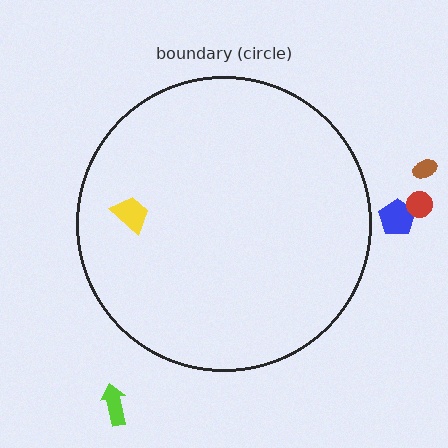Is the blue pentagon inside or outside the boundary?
Outside.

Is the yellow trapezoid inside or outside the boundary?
Inside.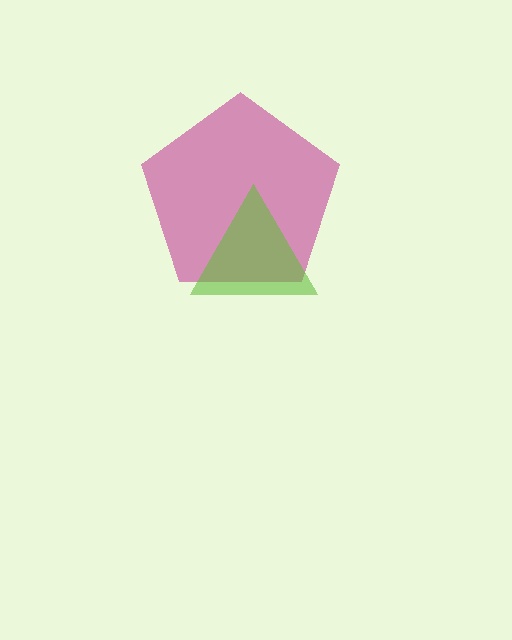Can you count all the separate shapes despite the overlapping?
Yes, there are 2 separate shapes.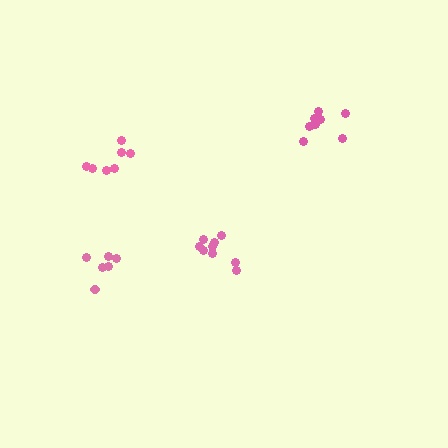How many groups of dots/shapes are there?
There are 4 groups.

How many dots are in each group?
Group 1: 9 dots, Group 2: 7 dots, Group 3: 9 dots, Group 4: 6 dots (31 total).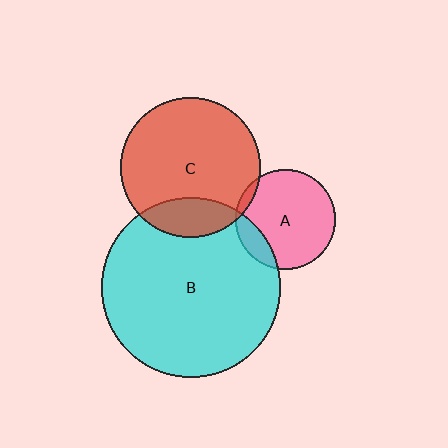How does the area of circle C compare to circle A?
Approximately 2.0 times.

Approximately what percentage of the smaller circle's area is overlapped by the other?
Approximately 5%.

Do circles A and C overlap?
Yes.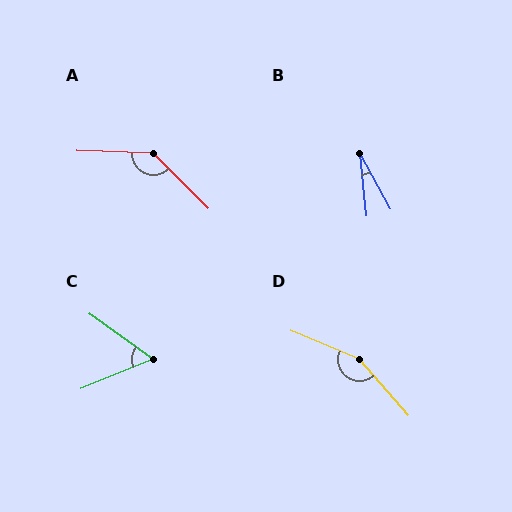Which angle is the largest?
D, at approximately 154 degrees.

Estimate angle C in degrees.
Approximately 58 degrees.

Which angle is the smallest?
B, at approximately 23 degrees.